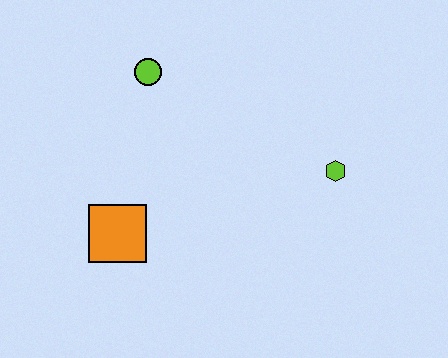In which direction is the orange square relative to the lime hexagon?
The orange square is to the left of the lime hexagon.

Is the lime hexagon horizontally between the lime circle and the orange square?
No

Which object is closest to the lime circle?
The orange square is closest to the lime circle.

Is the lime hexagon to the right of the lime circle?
Yes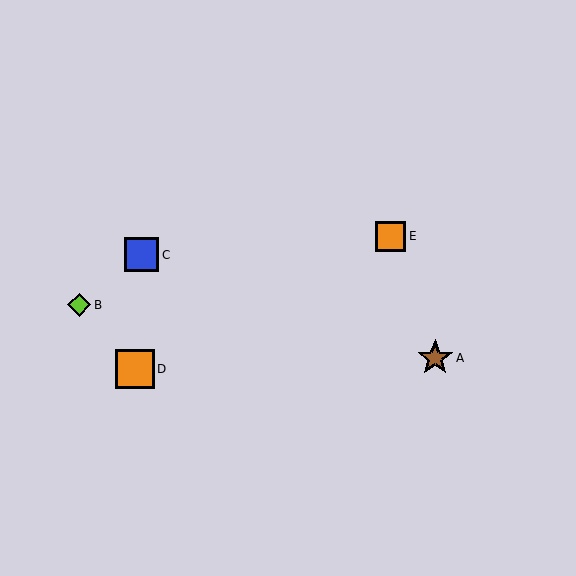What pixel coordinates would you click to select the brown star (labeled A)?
Click at (435, 358) to select the brown star A.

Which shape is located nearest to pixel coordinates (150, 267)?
The blue square (labeled C) at (142, 255) is nearest to that location.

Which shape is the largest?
The orange square (labeled D) is the largest.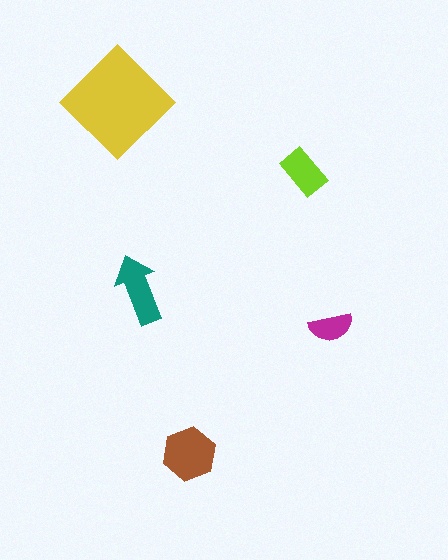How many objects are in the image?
There are 5 objects in the image.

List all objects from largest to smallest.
The yellow diamond, the brown hexagon, the teal arrow, the lime rectangle, the magenta semicircle.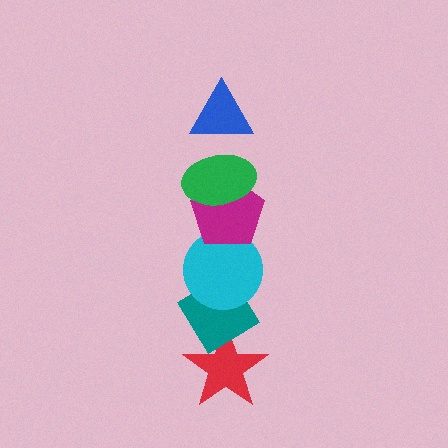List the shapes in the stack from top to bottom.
From top to bottom: the blue triangle, the green ellipse, the magenta pentagon, the cyan circle, the teal diamond, the red star.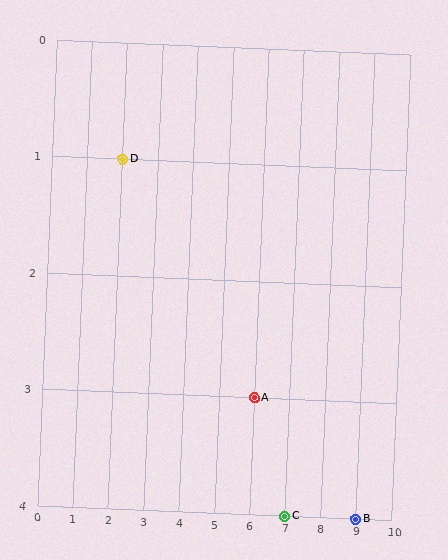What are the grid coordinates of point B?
Point B is at grid coordinates (9, 4).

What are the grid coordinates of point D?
Point D is at grid coordinates (2, 1).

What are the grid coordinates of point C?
Point C is at grid coordinates (7, 4).